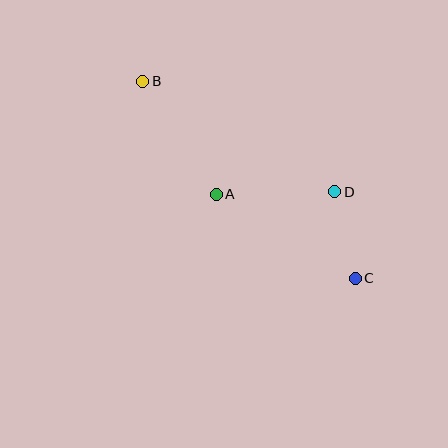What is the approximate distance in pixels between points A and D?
The distance between A and D is approximately 118 pixels.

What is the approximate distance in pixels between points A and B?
The distance between A and B is approximately 135 pixels.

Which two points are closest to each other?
Points C and D are closest to each other.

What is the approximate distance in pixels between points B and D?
The distance between B and D is approximately 221 pixels.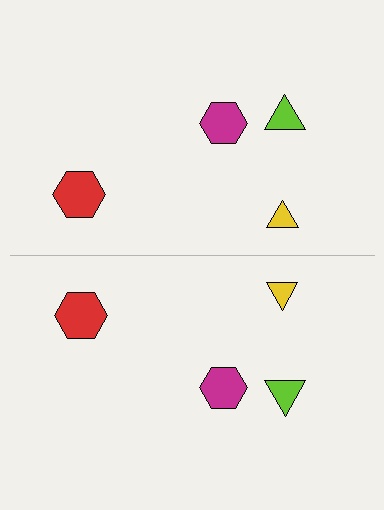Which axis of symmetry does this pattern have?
The pattern has a horizontal axis of symmetry running through the center of the image.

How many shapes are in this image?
There are 8 shapes in this image.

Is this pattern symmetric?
Yes, this pattern has bilateral (reflection) symmetry.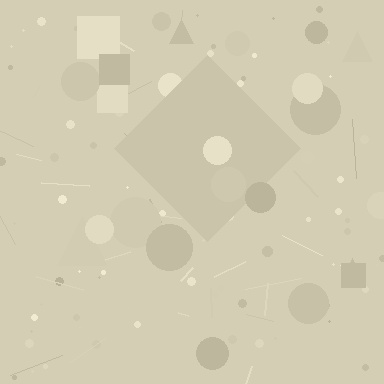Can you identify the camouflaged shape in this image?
The camouflaged shape is a diamond.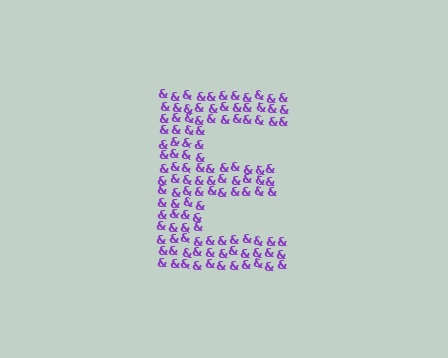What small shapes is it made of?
It is made of small ampersands.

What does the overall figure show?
The overall figure shows the letter E.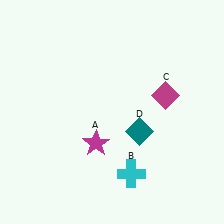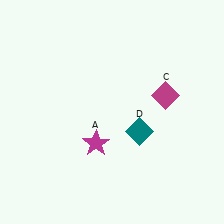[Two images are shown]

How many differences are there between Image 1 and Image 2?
There is 1 difference between the two images.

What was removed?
The cyan cross (B) was removed in Image 2.